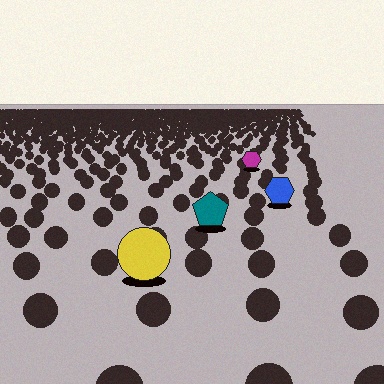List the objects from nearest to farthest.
From nearest to farthest: the yellow circle, the teal pentagon, the blue hexagon, the magenta hexagon.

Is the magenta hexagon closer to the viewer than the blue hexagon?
No. The blue hexagon is closer — you can tell from the texture gradient: the ground texture is coarser near it.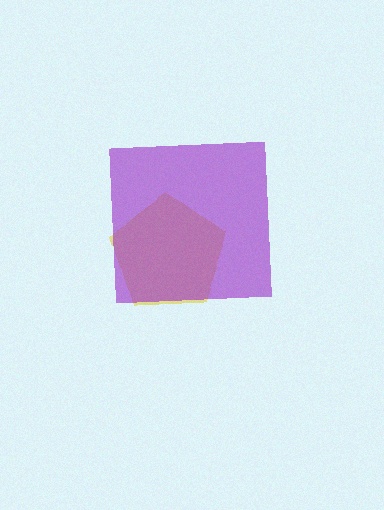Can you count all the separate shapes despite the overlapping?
Yes, there are 2 separate shapes.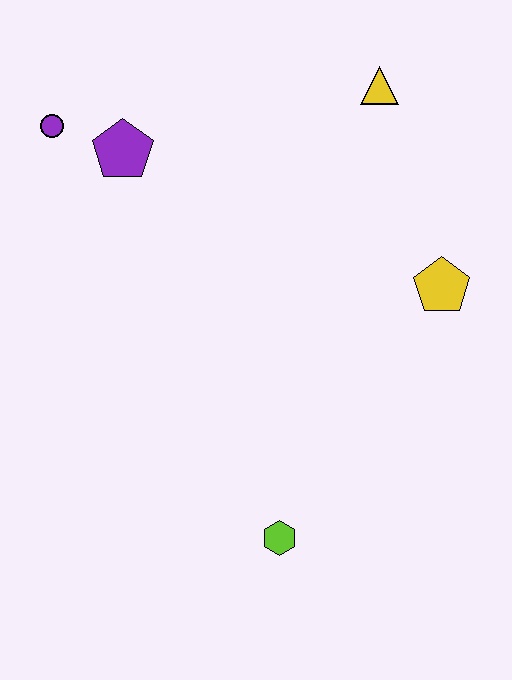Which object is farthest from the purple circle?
The lime hexagon is farthest from the purple circle.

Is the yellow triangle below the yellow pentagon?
No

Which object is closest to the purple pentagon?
The purple circle is closest to the purple pentagon.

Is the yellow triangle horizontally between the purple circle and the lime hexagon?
No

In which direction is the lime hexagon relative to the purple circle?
The lime hexagon is below the purple circle.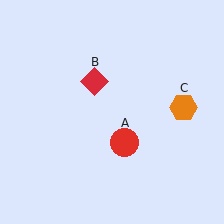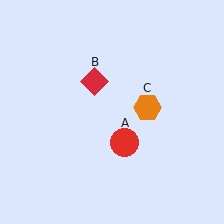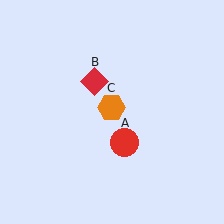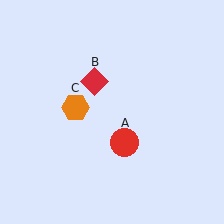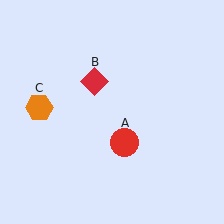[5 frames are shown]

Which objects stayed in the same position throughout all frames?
Red circle (object A) and red diamond (object B) remained stationary.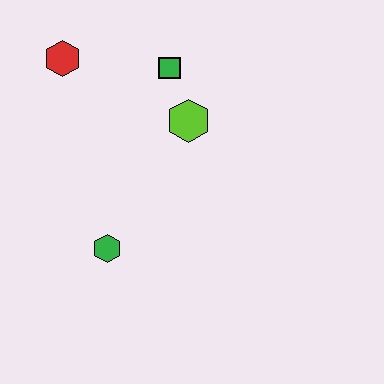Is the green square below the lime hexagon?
No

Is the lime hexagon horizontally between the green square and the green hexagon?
No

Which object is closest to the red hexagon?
The green square is closest to the red hexagon.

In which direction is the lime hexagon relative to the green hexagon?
The lime hexagon is above the green hexagon.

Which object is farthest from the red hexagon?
The green hexagon is farthest from the red hexagon.